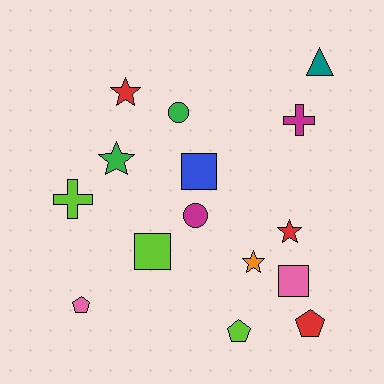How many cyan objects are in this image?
There are no cyan objects.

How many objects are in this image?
There are 15 objects.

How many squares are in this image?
There are 3 squares.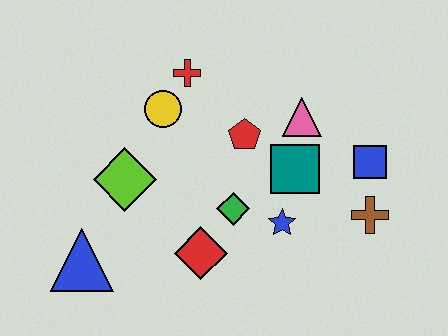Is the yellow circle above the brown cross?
Yes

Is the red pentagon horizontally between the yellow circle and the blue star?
Yes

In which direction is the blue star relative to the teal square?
The blue star is below the teal square.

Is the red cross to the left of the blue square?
Yes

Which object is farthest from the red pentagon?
The blue triangle is farthest from the red pentagon.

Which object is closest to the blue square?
The brown cross is closest to the blue square.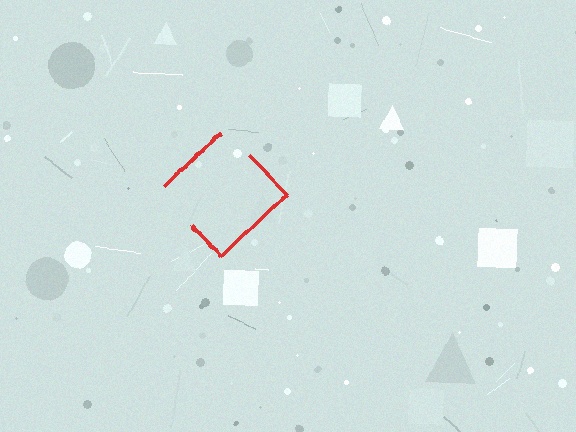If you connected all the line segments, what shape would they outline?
They would outline a diamond.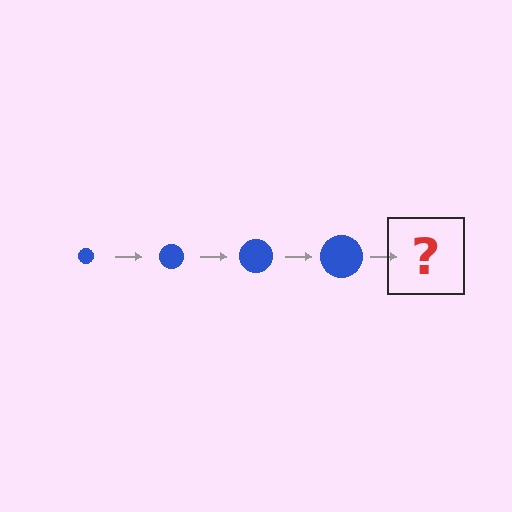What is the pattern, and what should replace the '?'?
The pattern is that the circle gets progressively larger each step. The '?' should be a blue circle, larger than the previous one.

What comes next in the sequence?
The next element should be a blue circle, larger than the previous one.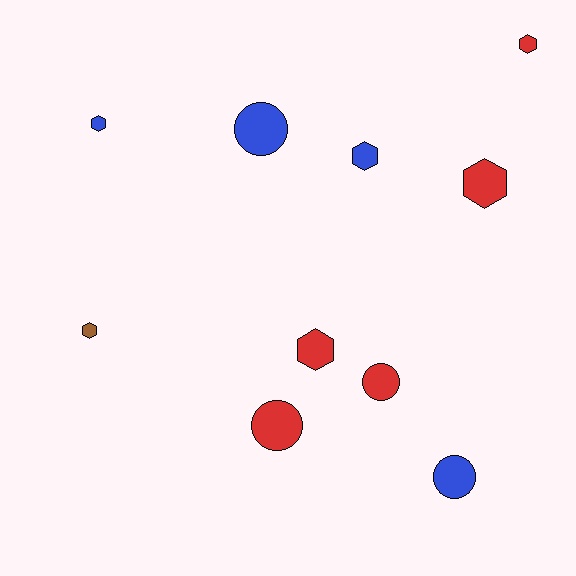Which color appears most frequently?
Red, with 5 objects.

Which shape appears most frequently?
Hexagon, with 6 objects.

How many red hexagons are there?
There are 3 red hexagons.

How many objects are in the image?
There are 10 objects.